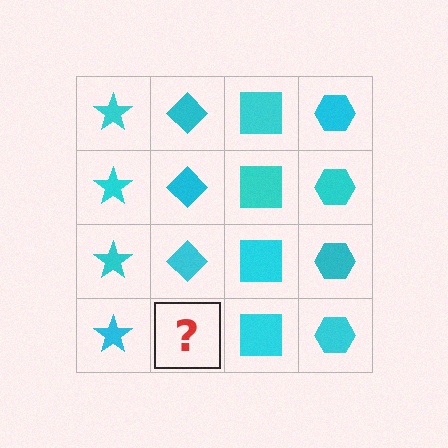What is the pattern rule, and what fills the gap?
The rule is that each column has a consistent shape. The gap should be filled with a cyan diamond.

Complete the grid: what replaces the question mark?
The question mark should be replaced with a cyan diamond.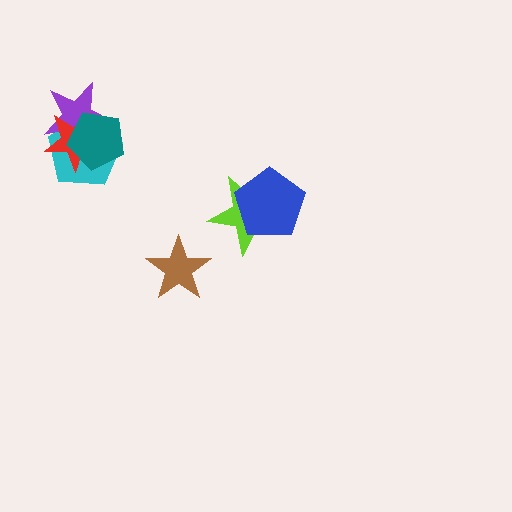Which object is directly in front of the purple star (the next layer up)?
The red star is directly in front of the purple star.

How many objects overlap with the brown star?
0 objects overlap with the brown star.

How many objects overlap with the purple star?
3 objects overlap with the purple star.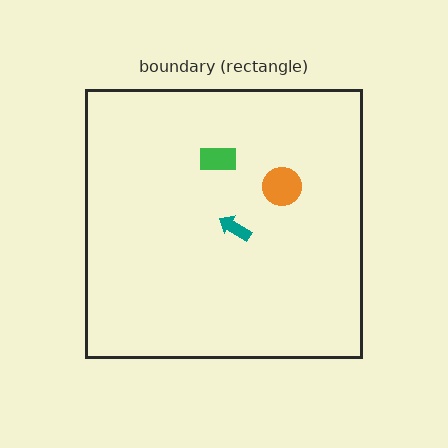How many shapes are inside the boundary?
3 inside, 0 outside.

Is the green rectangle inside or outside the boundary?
Inside.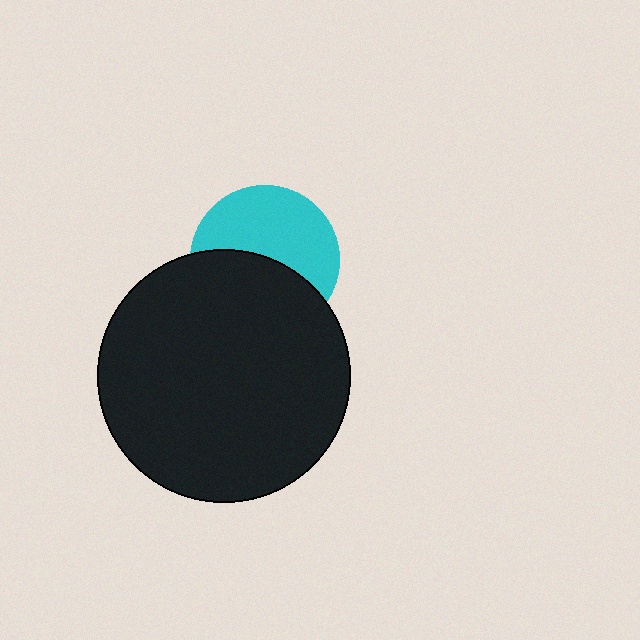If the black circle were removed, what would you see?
You would see the complete cyan circle.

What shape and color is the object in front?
The object in front is a black circle.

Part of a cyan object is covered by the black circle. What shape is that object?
It is a circle.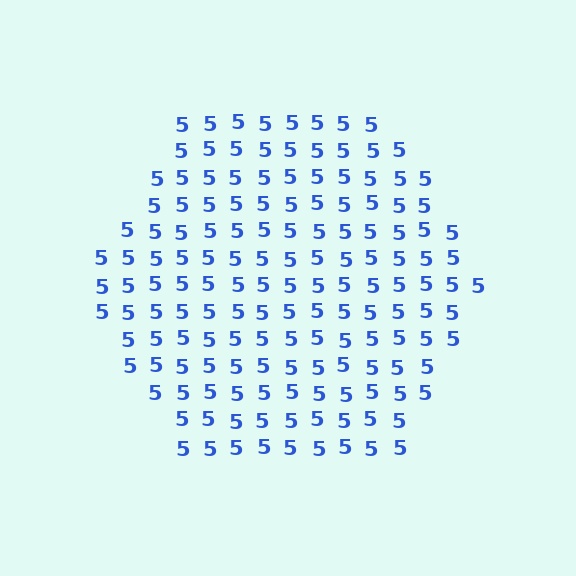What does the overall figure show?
The overall figure shows a hexagon.